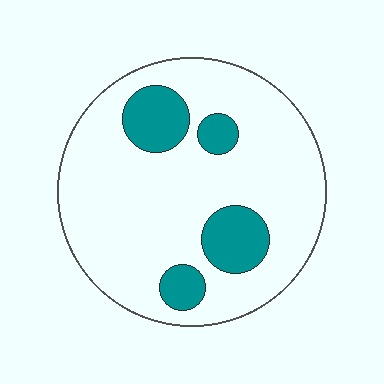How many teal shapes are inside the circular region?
4.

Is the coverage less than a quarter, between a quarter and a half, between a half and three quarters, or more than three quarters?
Less than a quarter.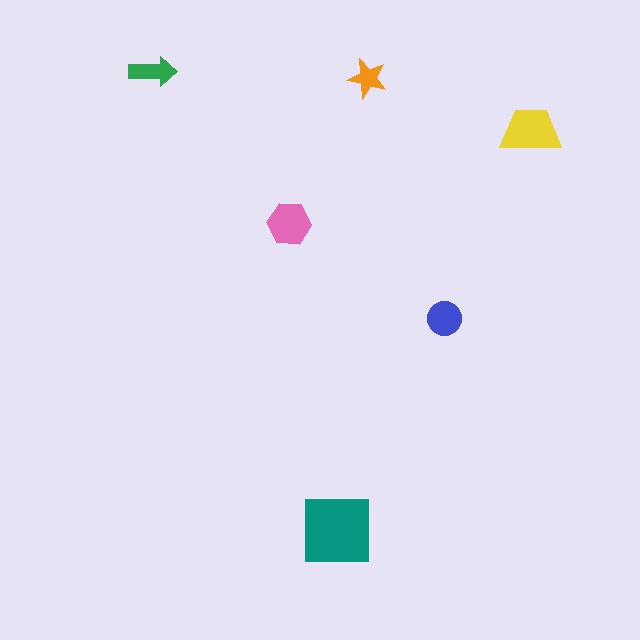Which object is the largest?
The teal square.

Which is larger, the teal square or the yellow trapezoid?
The teal square.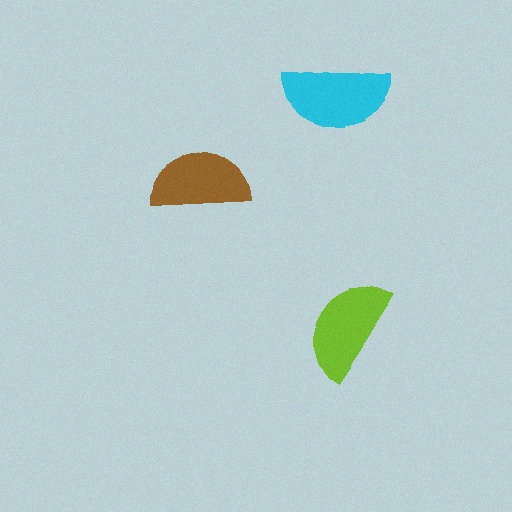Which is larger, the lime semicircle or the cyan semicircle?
The cyan one.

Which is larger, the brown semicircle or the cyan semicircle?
The cyan one.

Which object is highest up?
The cyan semicircle is topmost.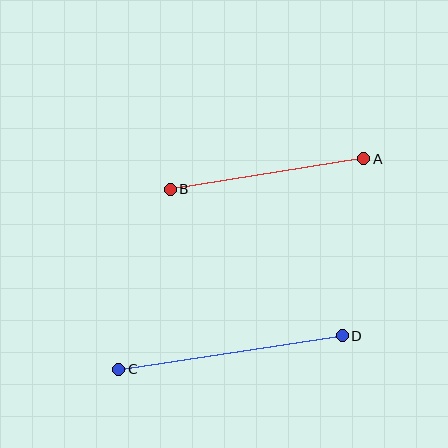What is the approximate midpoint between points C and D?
The midpoint is at approximately (230, 353) pixels.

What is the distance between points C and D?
The distance is approximately 226 pixels.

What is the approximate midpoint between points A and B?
The midpoint is at approximately (267, 174) pixels.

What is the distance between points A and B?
The distance is approximately 196 pixels.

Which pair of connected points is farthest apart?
Points C and D are farthest apart.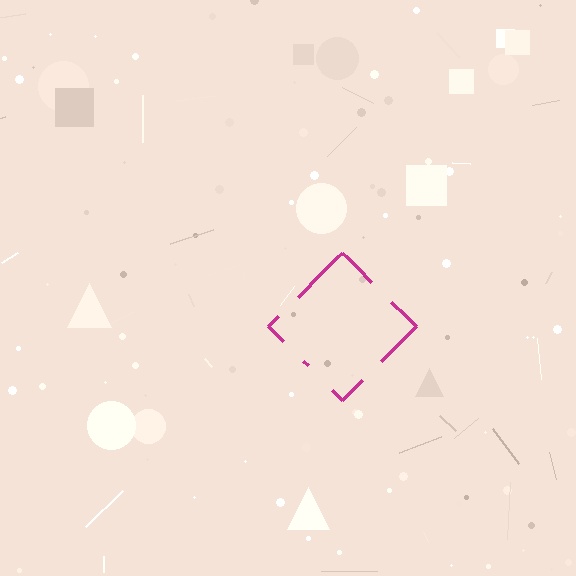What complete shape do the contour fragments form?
The contour fragments form a diamond.